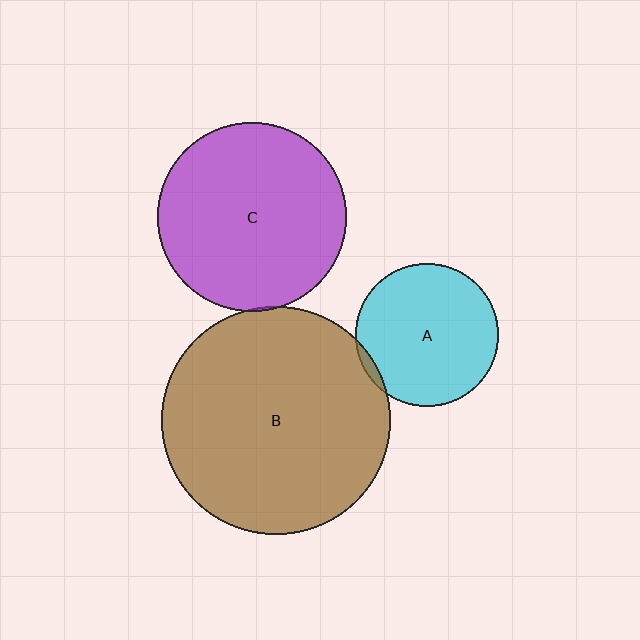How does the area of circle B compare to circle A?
Approximately 2.6 times.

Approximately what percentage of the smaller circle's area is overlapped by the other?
Approximately 5%.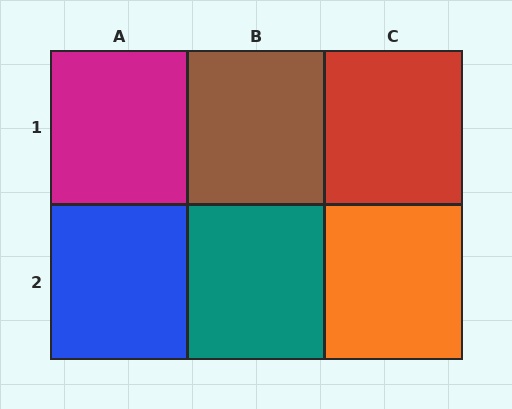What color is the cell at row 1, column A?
Magenta.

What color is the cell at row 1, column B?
Brown.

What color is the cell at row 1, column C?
Red.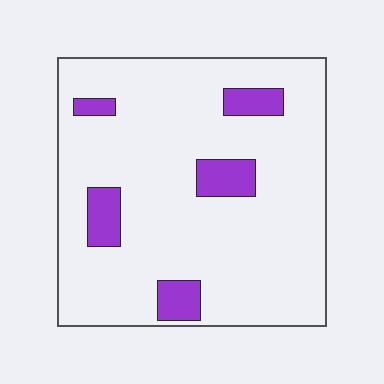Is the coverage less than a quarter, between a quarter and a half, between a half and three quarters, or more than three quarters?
Less than a quarter.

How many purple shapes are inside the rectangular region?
5.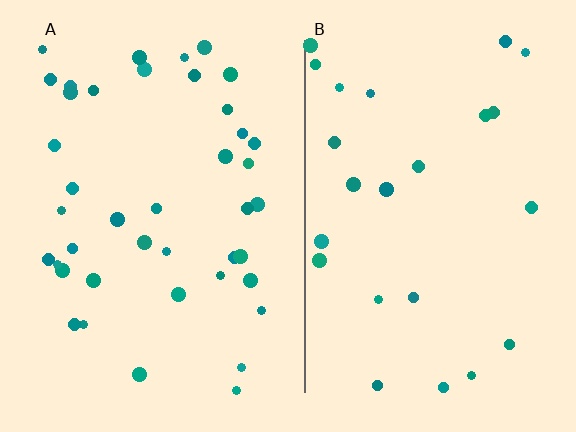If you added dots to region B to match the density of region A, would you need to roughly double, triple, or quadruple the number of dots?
Approximately double.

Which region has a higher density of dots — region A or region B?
A (the left).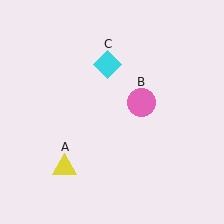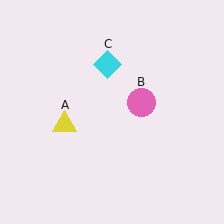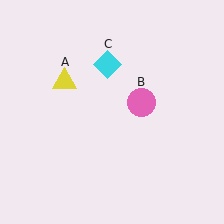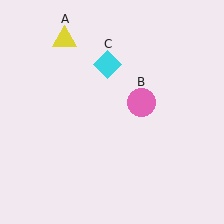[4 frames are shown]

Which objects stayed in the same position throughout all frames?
Pink circle (object B) and cyan diamond (object C) remained stationary.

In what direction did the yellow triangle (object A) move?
The yellow triangle (object A) moved up.